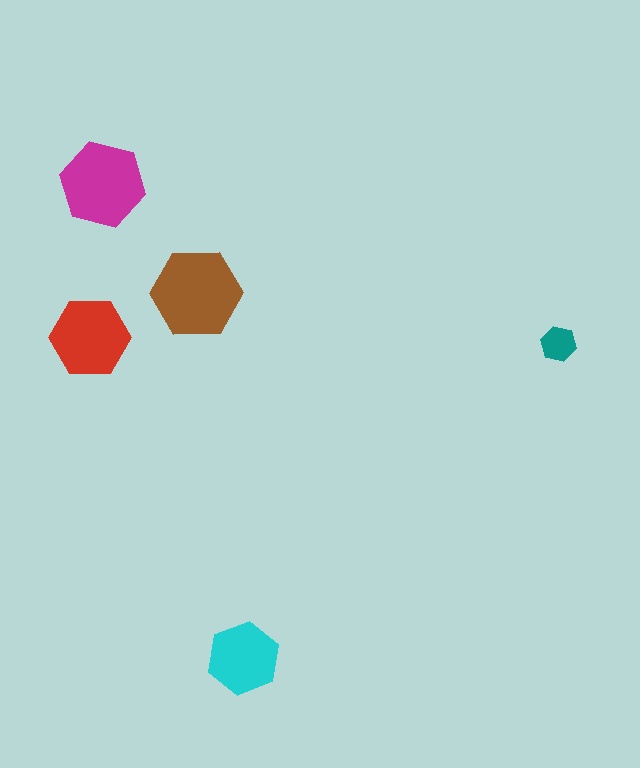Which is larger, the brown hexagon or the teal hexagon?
The brown one.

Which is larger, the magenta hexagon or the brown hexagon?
The brown one.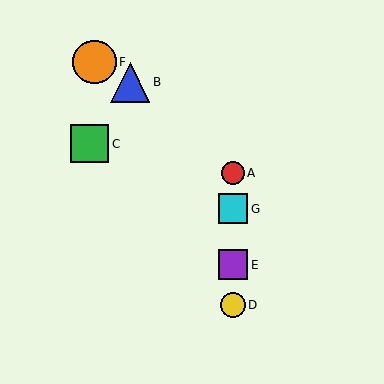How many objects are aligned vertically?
4 objects (A, D, E, G) are aligned vertically.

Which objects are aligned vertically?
Objects A, D, E, G are aligned vertically.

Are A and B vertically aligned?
No, A is at x≈233 and B is at x≈130.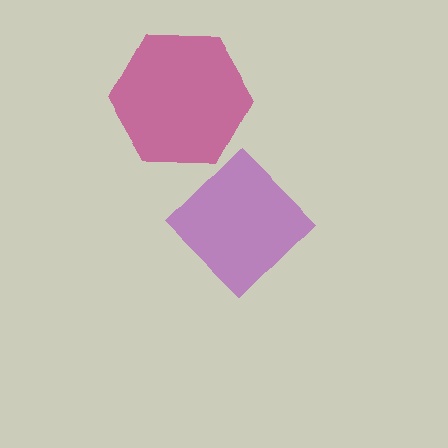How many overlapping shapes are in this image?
There are 2 overlapping shapes in the image.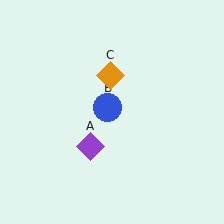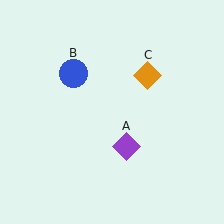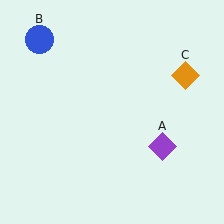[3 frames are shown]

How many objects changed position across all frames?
3 objects changed position: purple diamond (object A), blue circle (object B), orange diamond (object C).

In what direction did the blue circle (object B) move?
The blue circle (object B) moved up and to the left.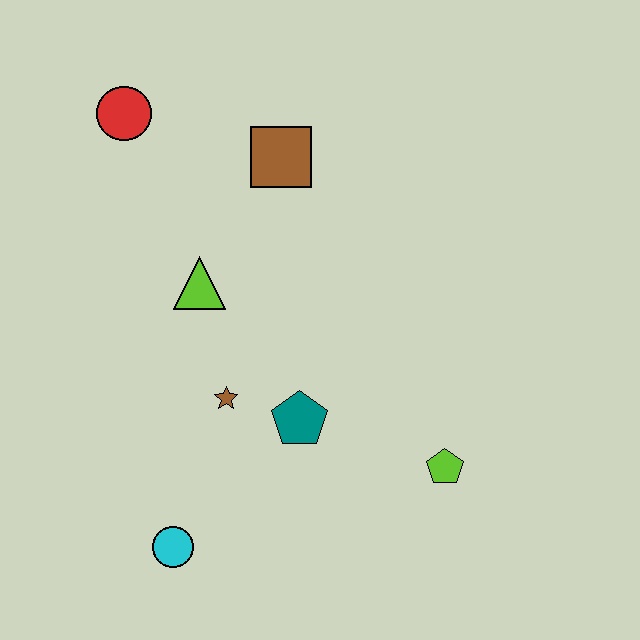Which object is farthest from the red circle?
The lime pentagon is farthest from the red circle.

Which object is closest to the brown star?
The teal pentagon is closest to the brown star.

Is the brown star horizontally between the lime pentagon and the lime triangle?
Yes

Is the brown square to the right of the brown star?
Yes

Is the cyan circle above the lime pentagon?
No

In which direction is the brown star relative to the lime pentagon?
The brown star is to the left of the lime pentagon.